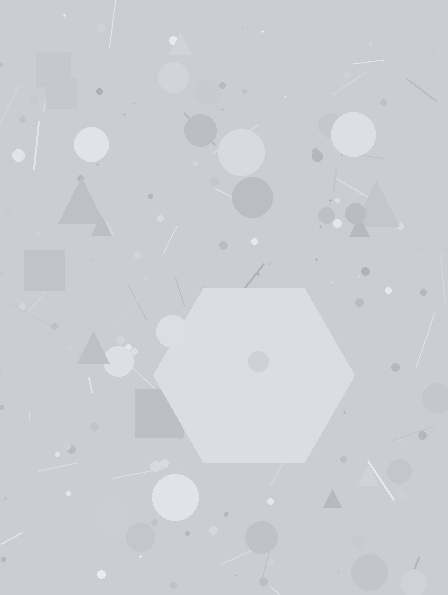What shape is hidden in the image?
A hexagon is hidden in the image.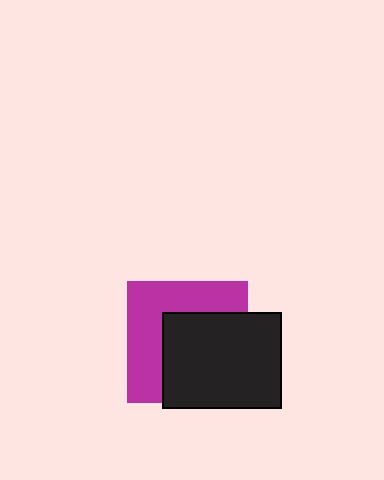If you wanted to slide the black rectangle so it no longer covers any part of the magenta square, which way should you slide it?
Slide it toward the lower-right — that is the most direct way to separate the two shapes.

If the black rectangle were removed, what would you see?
You would see the complete magenta square.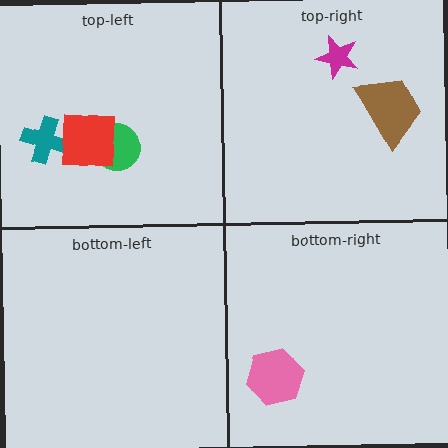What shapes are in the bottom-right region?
The pink hexagon.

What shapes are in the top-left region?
The green circle, the teal cross, the red square.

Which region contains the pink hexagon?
The bottom-right region.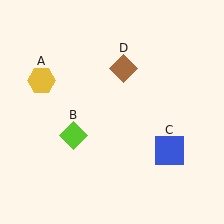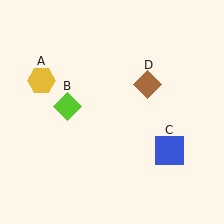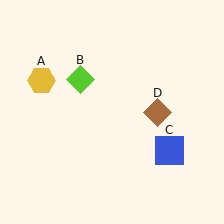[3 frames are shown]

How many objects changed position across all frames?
2 objects changed position: lime diamond (object B), brown diamond (object D).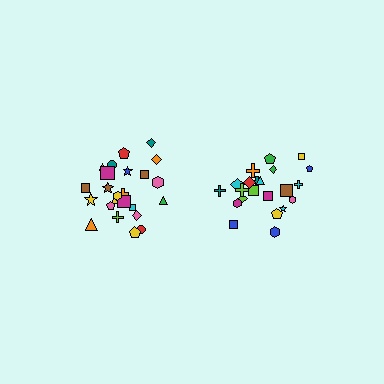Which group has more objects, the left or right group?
The left group.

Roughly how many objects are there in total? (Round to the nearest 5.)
Roughly 45 objects in total.